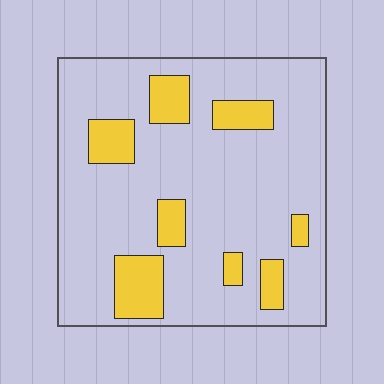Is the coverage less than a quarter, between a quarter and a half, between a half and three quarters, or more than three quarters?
Less than a quarter.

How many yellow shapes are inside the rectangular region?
8.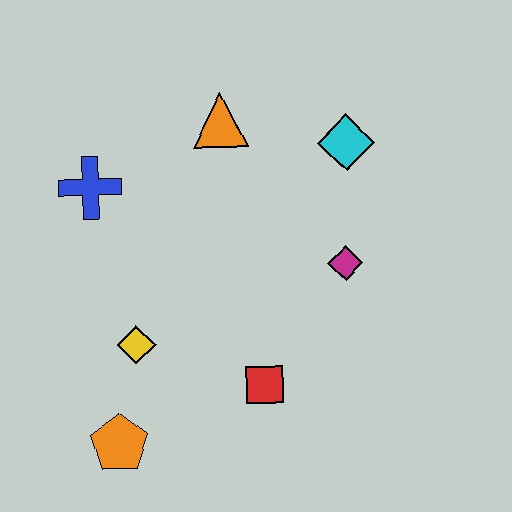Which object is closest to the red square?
The yellow diamond is closest to the red square.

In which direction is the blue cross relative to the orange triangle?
The blue cross is to the left of the orange triangle.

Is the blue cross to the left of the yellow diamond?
Yes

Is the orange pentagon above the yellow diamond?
No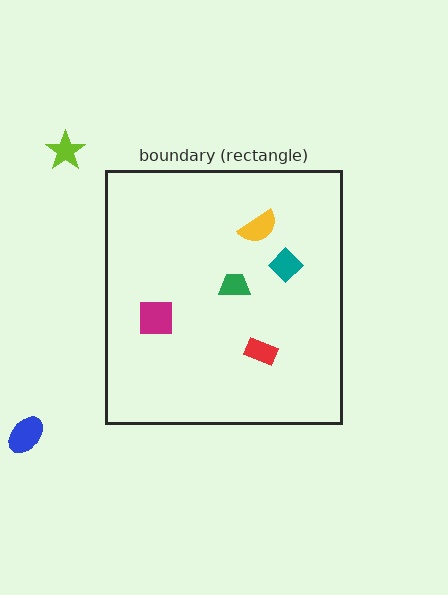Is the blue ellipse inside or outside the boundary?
Outside.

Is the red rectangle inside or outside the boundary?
Inside.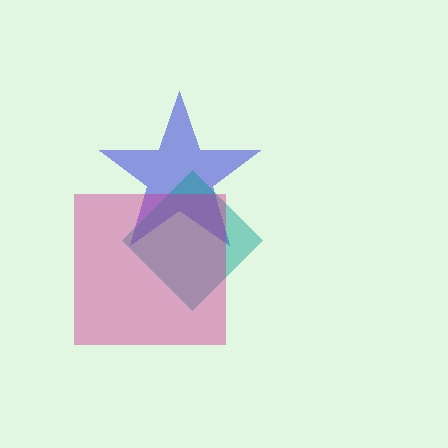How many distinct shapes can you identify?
There are 3 distinct shapes: a blue star, a teal diamond, a magenta square.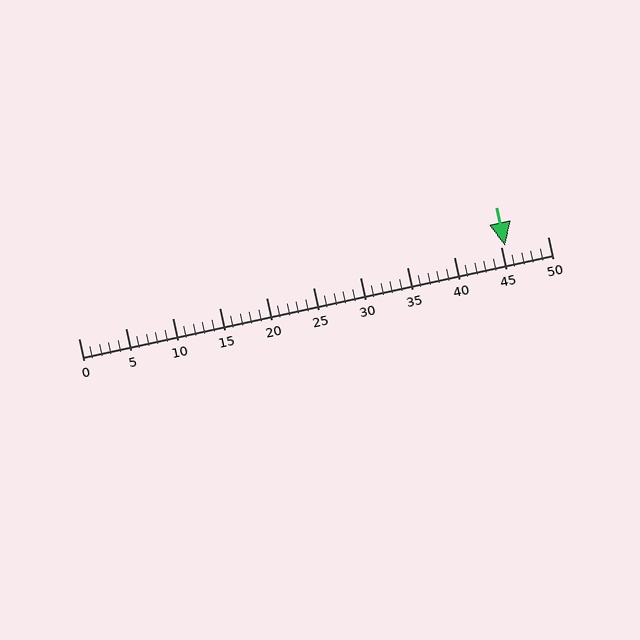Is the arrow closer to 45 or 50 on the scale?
The arrow is closer to 45.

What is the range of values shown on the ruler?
The ruler shows values from 0 to 50.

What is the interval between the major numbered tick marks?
The major tick marks are spaced 5 units apart.